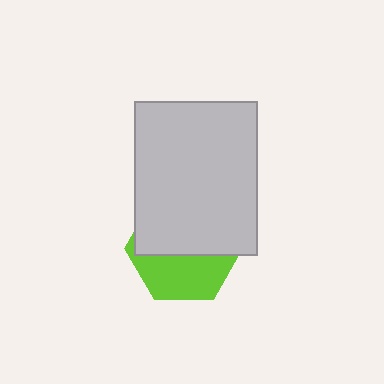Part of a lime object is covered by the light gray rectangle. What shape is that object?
It is a hexagon.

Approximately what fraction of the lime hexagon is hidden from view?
Roughly 57% of the lime hexagon is hidden behind the light gray rectangle.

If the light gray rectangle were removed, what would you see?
You would see the complete lime hexagon.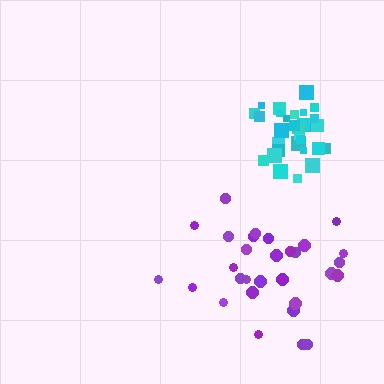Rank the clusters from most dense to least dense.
cyan, purple.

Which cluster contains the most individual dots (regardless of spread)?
Cyan (30).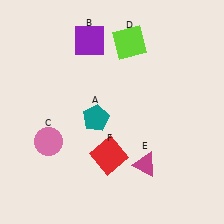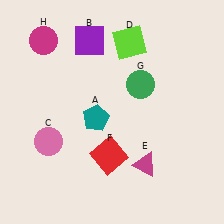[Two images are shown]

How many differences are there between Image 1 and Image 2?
There are 2 differences between the two images.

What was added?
A green circle (G), a magenta circle (H) were added in Image 2.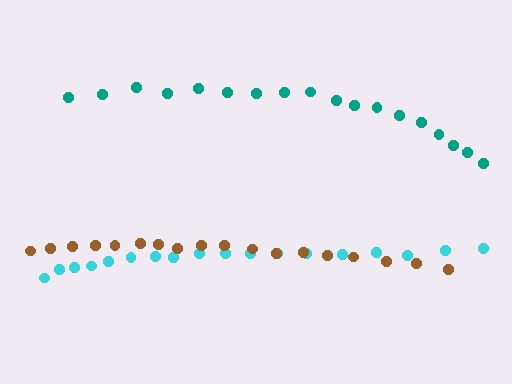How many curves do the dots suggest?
There are 3 distinct paths.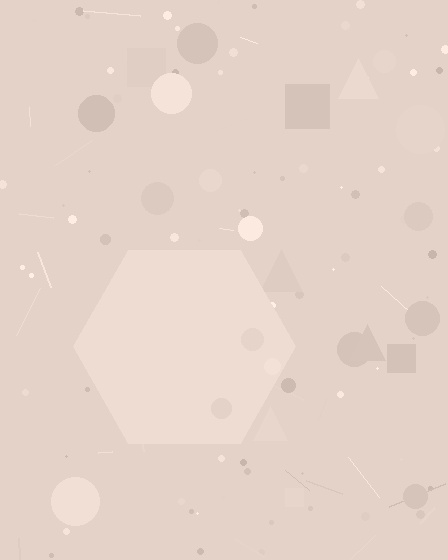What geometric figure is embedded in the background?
A hexagon is embedded in the background.